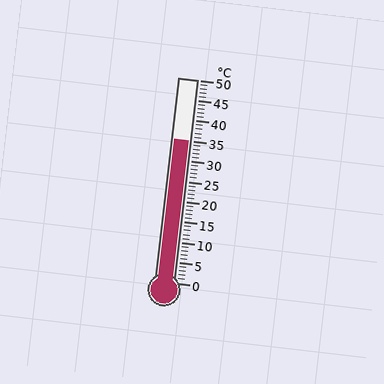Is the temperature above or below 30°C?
The temperature is above 30°C.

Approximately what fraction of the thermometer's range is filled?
The thermometer is filled to approximately 70% of its range.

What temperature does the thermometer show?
The thermometer shows approximately 35°C.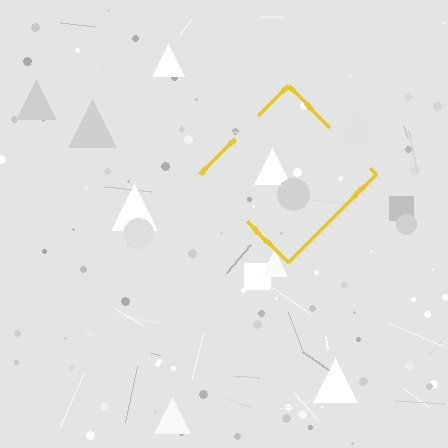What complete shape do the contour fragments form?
The contour fragments form a diamond.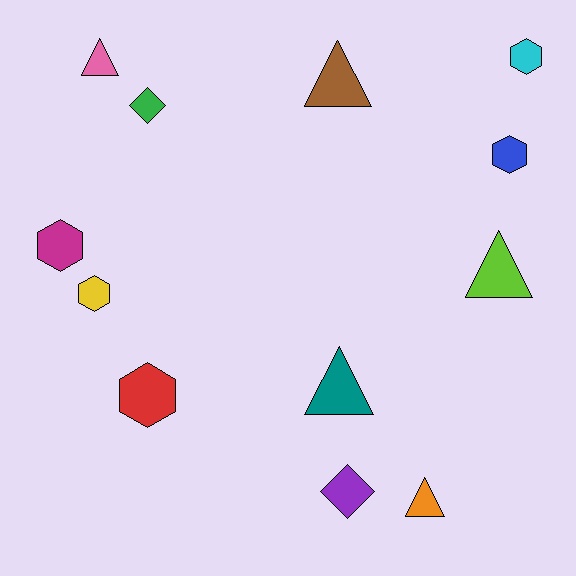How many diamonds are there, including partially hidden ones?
There are 2 diamonds.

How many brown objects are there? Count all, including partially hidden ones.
There is 1 brown object.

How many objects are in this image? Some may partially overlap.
There are 12 objects.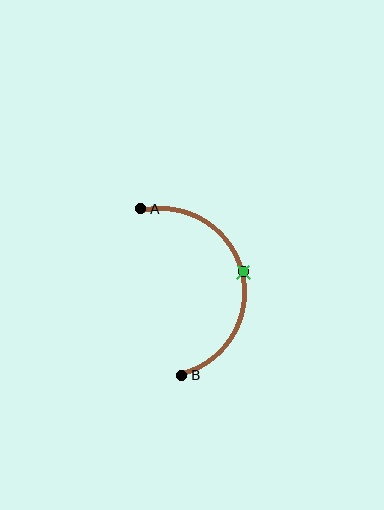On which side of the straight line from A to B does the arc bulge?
The arc bulges to the right of the straight line connecting A and B.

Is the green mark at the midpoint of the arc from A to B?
Yes. The green mark lies on the arc at equal arc-length from both A and B — it is the arc midpoint.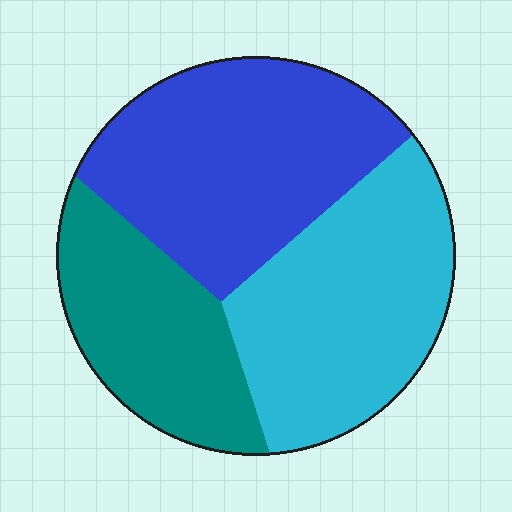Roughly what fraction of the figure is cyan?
Cyan takes up between a quarter and a half of the figure.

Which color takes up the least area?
Teal, at roughly 25%.